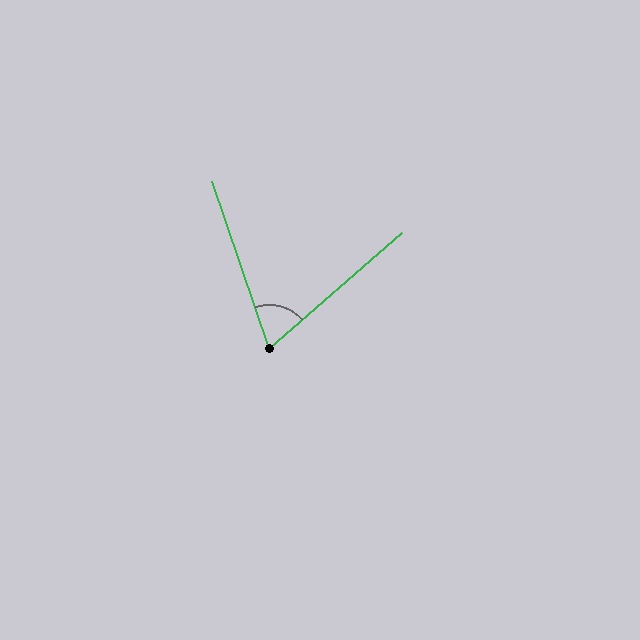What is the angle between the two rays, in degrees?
Approximately 68 degrees.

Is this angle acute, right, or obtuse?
It is acute.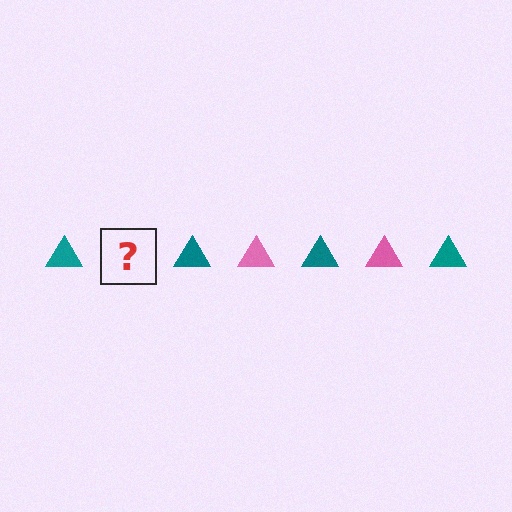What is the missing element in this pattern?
The missing element is a pink triangle.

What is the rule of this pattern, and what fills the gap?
The rule is that the pattern cycles through teal, pink triangles. The gap should be filled with a pink triangle.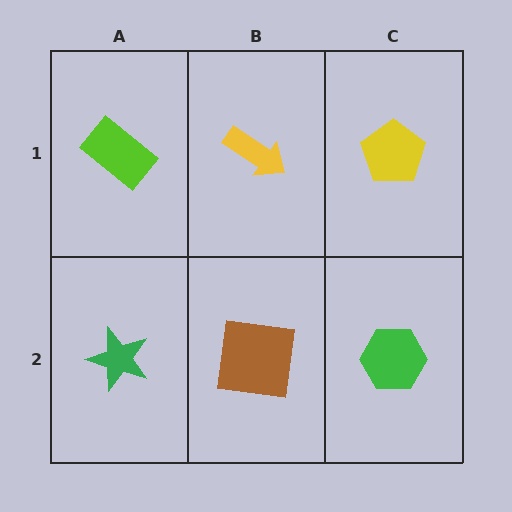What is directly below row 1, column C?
A green hexagon.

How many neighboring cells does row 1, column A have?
2.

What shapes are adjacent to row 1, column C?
A green hexagon (row 2, column C), a yellow arrow (row 1, column B).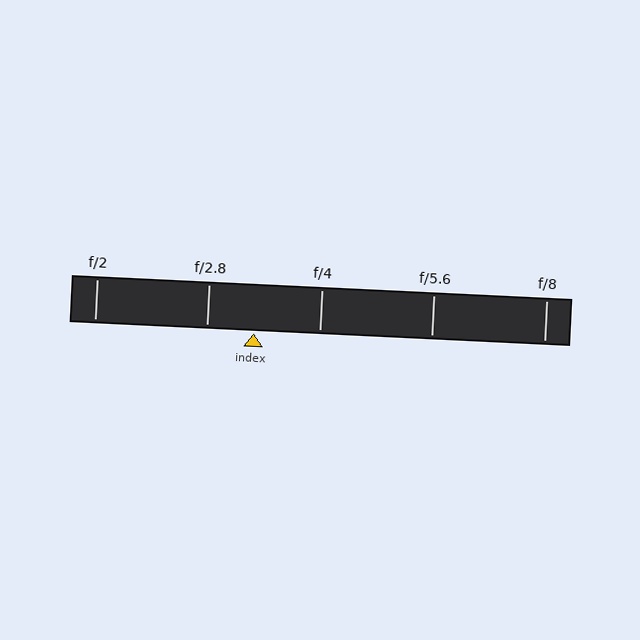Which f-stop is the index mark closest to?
The index mark is closest to f/2.8.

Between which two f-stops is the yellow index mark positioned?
The index mark is between f/2.8 and f/4.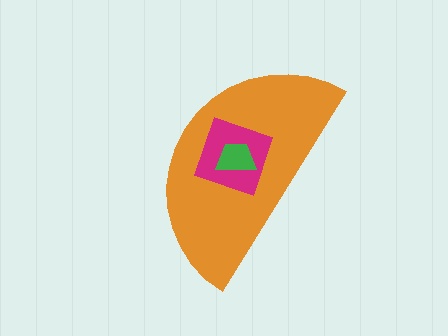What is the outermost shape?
The orange semicircle.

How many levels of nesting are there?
3.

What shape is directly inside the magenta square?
The green trapezoid.